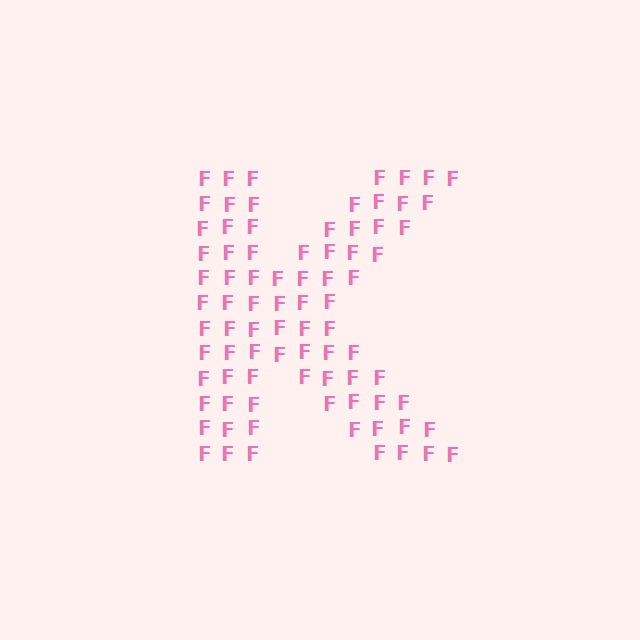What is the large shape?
The large shape is the letter K.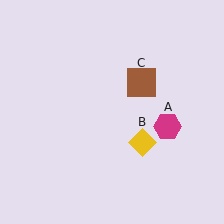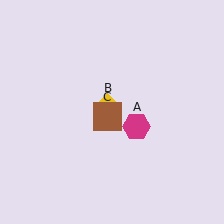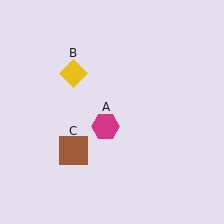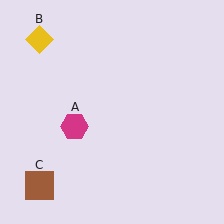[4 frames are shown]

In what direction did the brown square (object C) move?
The brown square (object C) moved down and to the left.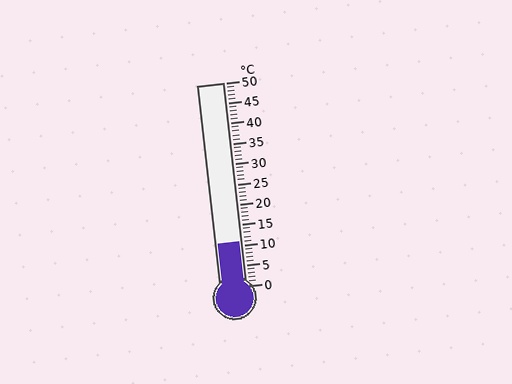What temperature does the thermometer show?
The thermometer shows approximately 11°C.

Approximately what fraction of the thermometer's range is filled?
The thermometer is filled to approximately 20% of its range.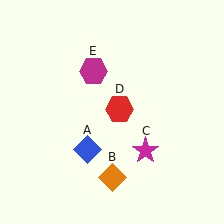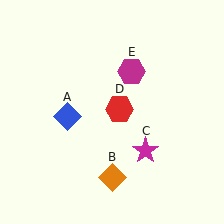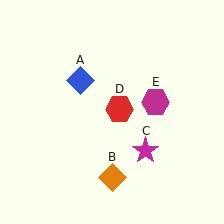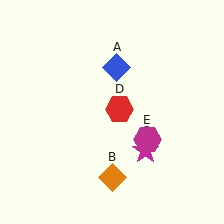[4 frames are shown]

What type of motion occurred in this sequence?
The blue diamond (object A), magenta hexagon (object E) rotated clockwise around the center of the scene.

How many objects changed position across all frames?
2 objects changed position: blue diamond (object A), magenta hexagon (object E).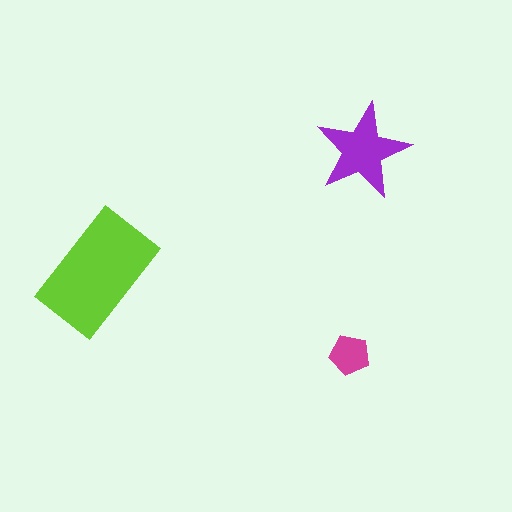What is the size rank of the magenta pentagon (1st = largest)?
3rd.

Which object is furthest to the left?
The lime rectangle is leftmost.